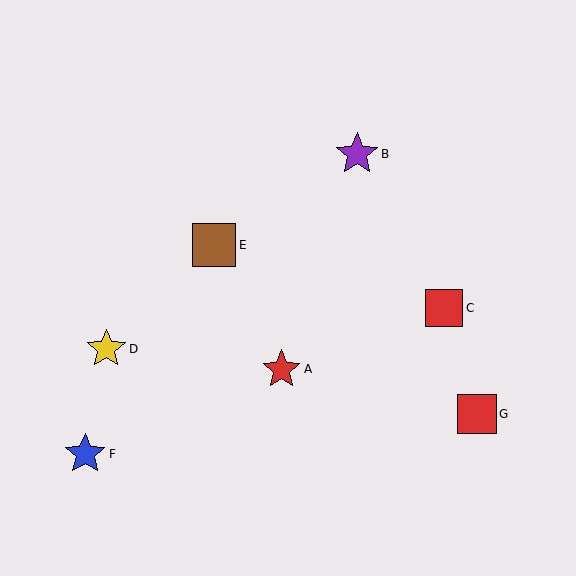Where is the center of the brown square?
The center of the brown square is at (214, 245).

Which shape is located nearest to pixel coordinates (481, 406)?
The red square (labeled G) at (477, 414) is nearest to that location.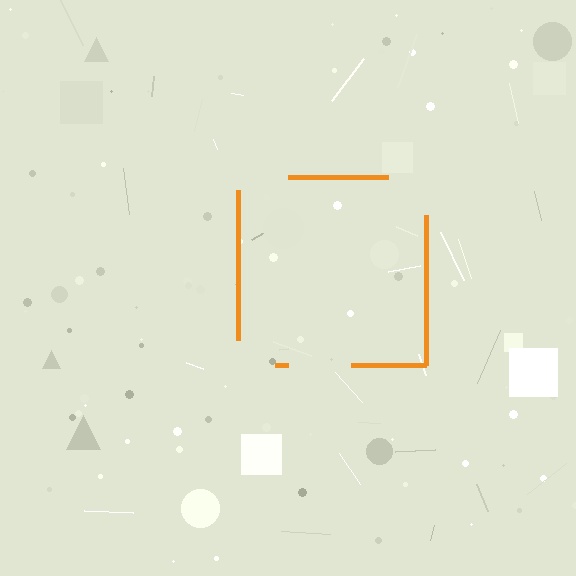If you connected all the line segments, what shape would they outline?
They would outline a square.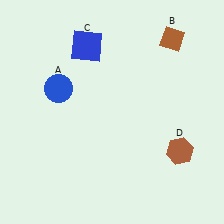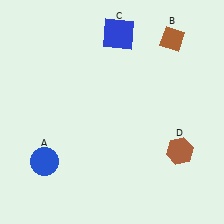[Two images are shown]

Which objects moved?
The objects that moved are: the blue circle (A), the blue square (C).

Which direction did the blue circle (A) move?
The blue circle (A) moved down.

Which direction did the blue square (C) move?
The blue square (C) moved right.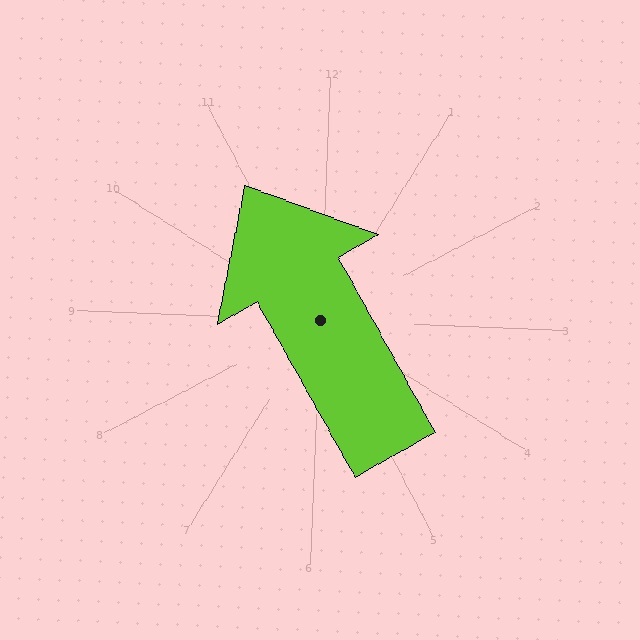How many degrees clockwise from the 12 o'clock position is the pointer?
Approximately 328 degrees.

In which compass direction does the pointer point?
Northwest.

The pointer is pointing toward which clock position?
Roughly 11 o'clock.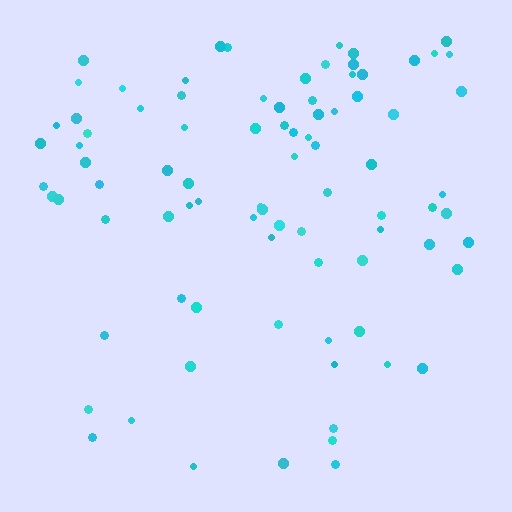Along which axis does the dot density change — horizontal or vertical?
Vertical.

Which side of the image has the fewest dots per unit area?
The bottom.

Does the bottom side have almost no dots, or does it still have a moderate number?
Still a moderate number, just noticeably fewer than the top.